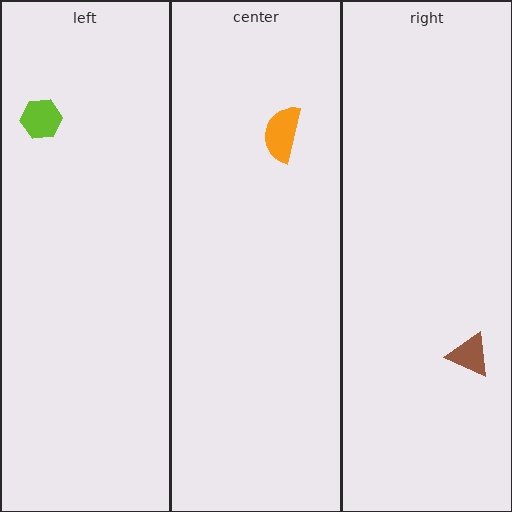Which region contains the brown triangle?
The right region.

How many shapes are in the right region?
1.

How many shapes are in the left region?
1.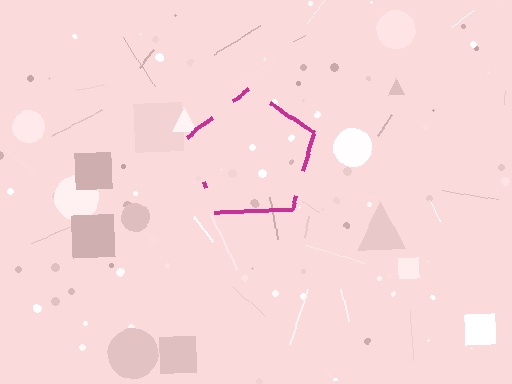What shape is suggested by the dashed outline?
The dashed outline suggests a pentagon.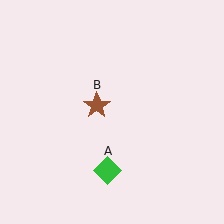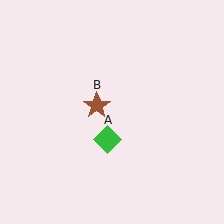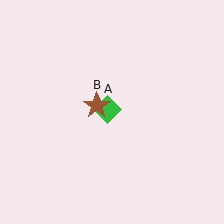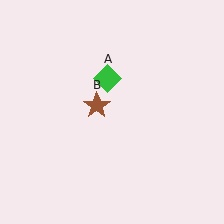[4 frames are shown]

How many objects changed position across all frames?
1 object changed position: green diamond (object A).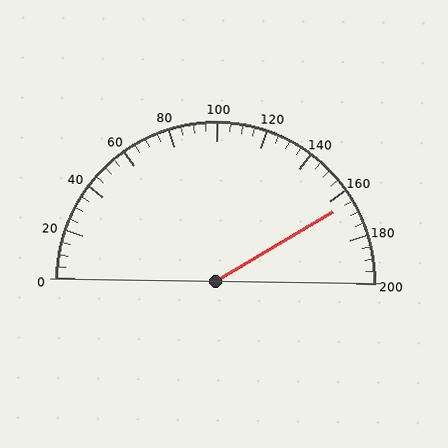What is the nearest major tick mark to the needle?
The nearest major tick mark is 160.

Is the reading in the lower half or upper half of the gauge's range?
The reading is in the upper half of the range (0 to 200).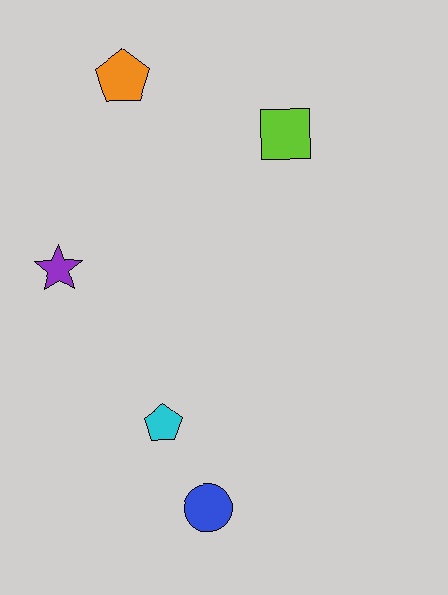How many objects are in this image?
There are 5 objects.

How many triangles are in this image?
There are no triangles.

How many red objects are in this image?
There are no red objects.